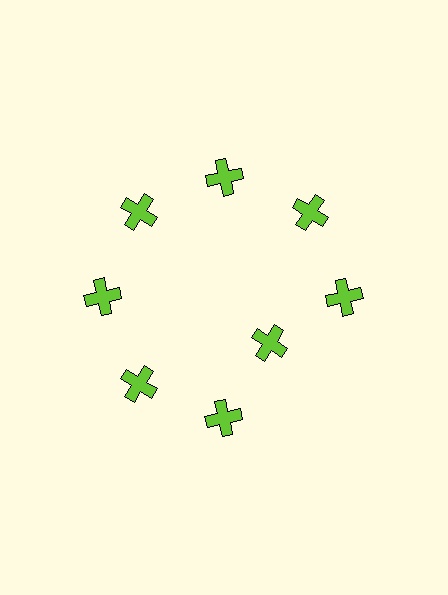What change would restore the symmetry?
The symmetry would be restored by moving it outward, back onto the ring so that all 8 crosses sit at equal angles and equal distance from the center.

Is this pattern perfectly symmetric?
No. The 8 lime crosses are arranged in a ring, but one element near the 4 o'clock position is pulled inward toward the center, breaking the 8-fold rotational symmetry.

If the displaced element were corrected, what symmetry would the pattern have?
It would have 8-fold rotational symmetry — the pattern would map onto itself every 45 degrees.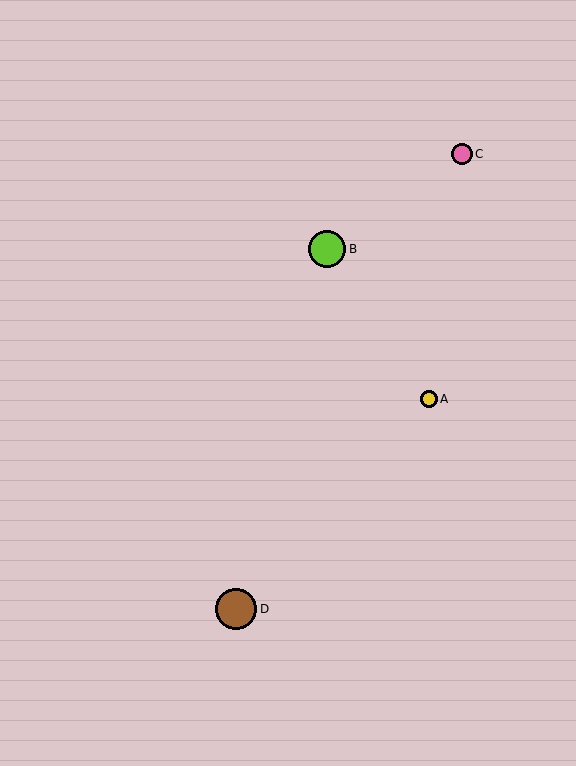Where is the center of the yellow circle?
The center of the yellow circle is at (429, 399).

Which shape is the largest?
The brown circle (labeled D) is the largest.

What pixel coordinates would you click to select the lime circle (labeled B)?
Click at (327, 249) to select the lime circle B.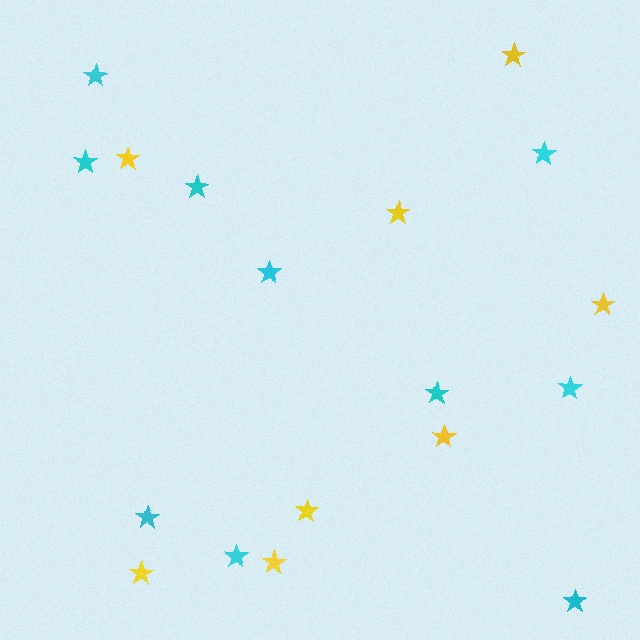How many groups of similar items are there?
There are 2 groups: one group of yellow stars (8) and one group of cyan stars (10).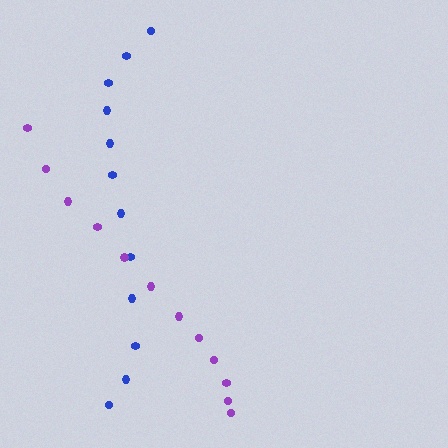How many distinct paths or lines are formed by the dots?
There are 2 distinct paths.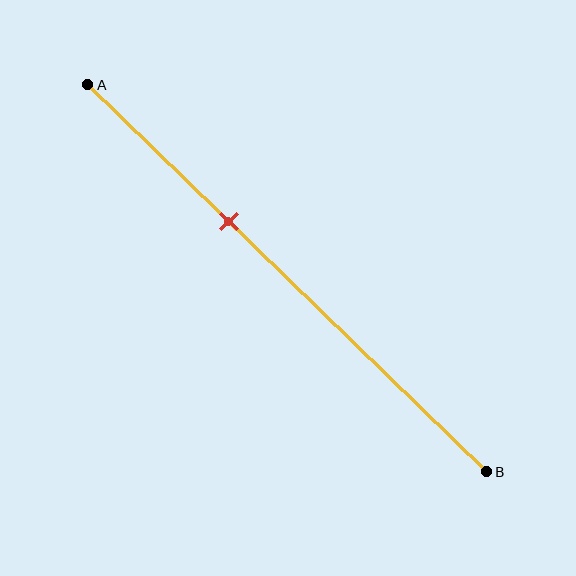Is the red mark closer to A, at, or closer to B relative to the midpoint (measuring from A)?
The red mark is closer to point A than the midpoint of segment AB.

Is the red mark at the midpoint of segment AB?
No, the mark is at about 35% from A, not at the 50% midpoint.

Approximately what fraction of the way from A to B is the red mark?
The red mark is approximately 35% of the way from A to B.